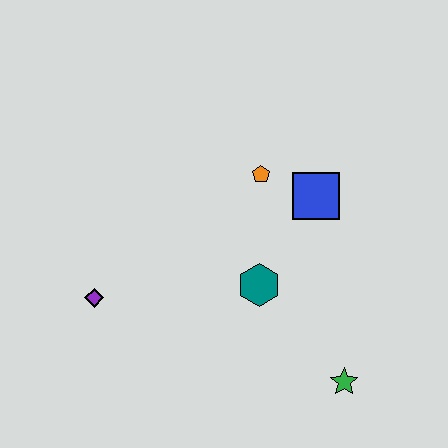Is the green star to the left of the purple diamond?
No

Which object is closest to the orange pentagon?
The blue square is closest to the orange pentagon.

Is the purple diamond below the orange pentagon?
Yes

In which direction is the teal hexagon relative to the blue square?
The teal hexagon is below the blue square.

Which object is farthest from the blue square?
The purple diamond is farthest from the blue square.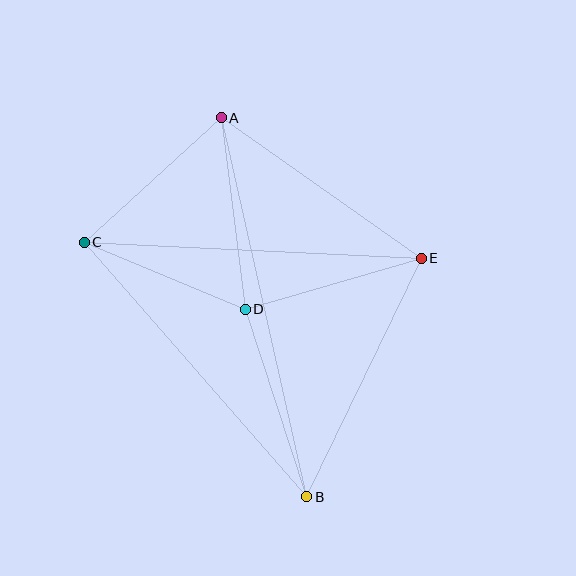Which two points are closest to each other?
Points C and D are closest to each other.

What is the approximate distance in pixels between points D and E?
The distance between D and E is approximately 183 pixels.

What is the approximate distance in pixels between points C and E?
The distance between C and E is approximately 337 pixels.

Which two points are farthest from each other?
Points A and B are farthest from each other.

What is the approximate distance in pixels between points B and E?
The distance between B and E is approximately 264 pixels.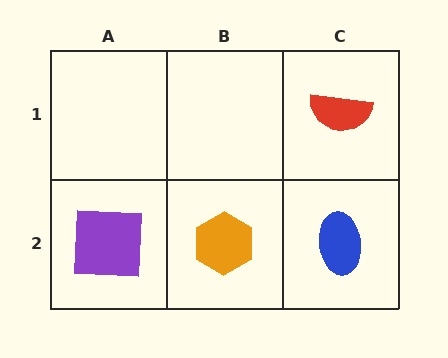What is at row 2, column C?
A blue ellipse.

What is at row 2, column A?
A purple square.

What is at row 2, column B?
An orange hexagon.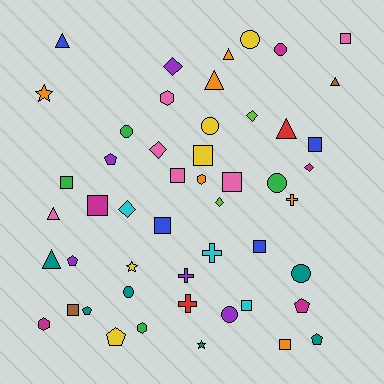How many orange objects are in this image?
There are 6 orange objects.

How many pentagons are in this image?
There are 6 pentagons.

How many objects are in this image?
There are 50 objects.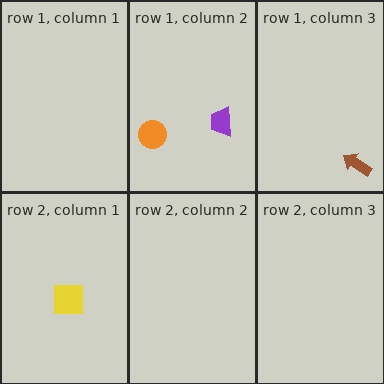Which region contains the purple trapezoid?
The row 1, column 2 region.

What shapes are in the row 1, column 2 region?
The orange circle, the purple trapezoid.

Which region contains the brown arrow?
The row 1, column 3 region.